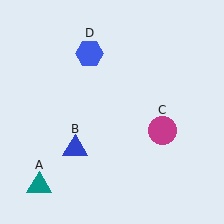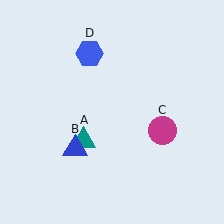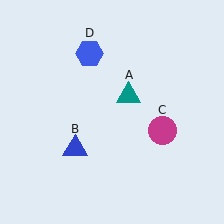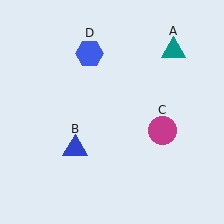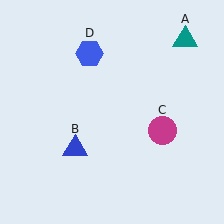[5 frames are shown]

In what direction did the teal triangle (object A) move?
The teal triangle (object A) moved up and to the right.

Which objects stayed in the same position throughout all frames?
Blue triangle (object B) and magenta circle (object C) and blue hexagon (object D) remained stationary.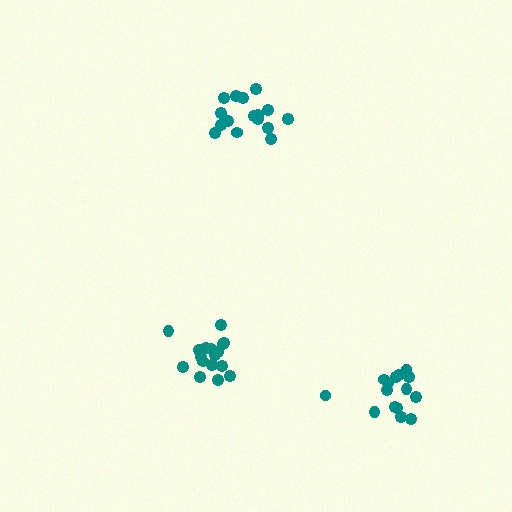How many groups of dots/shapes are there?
There are 3 groups.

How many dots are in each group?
Group 1: 16 dots, Group 2: 15 dots, Group 3: 17 dots (48 total).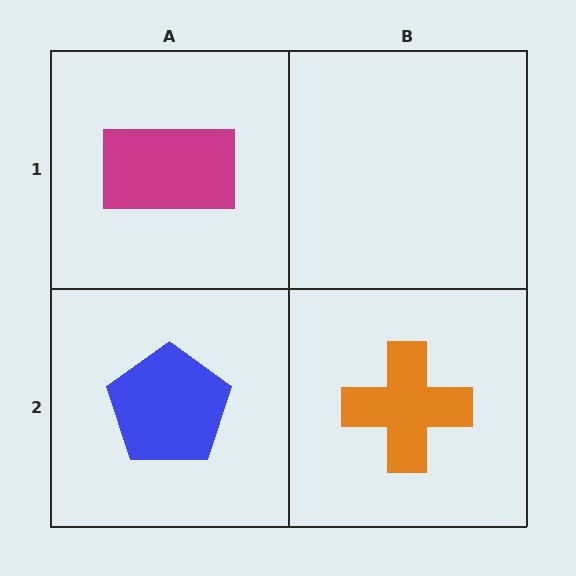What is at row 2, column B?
An orange cross.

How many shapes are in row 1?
1 shape.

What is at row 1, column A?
A magenta rectangle.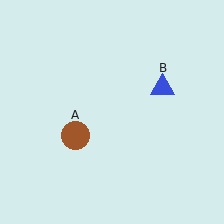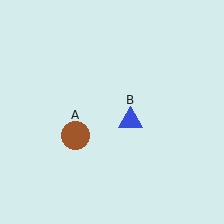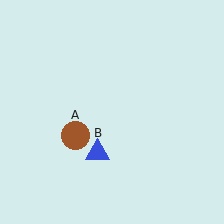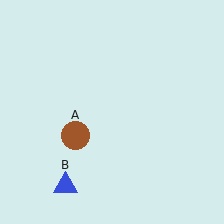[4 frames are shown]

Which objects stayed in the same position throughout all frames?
Brown circle (object A) remained stationary.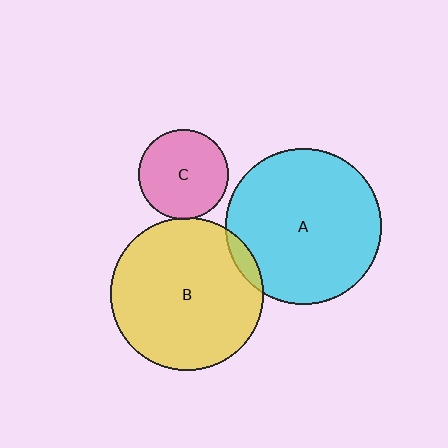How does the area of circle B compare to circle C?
Approximately 2.9 times.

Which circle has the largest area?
Circle A (cyan).